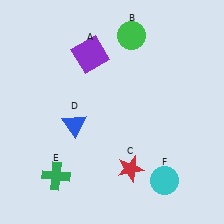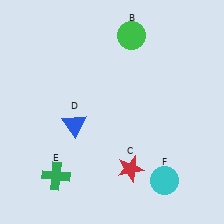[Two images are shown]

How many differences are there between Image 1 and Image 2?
There is 1 difference between the two images.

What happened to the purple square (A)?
The purple square (A) was removed in Image 2. It was in the top-left area of Image 1.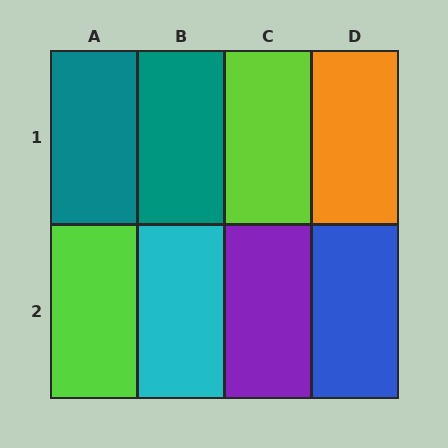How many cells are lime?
2 cells are lime.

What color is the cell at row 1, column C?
Lime.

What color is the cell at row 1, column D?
Orange.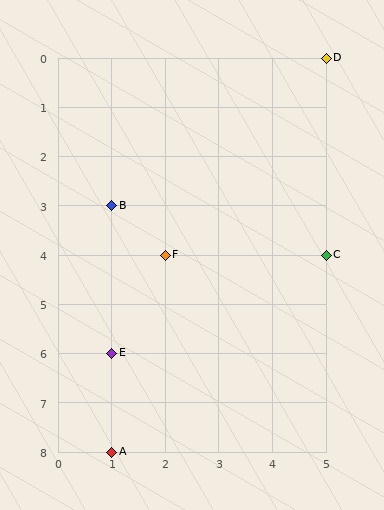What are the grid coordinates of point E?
Point E is at grid coordinates (1, 6).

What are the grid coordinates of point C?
Point C is at grid coordinates (5, 4).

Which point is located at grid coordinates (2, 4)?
Point F is at (2, 4).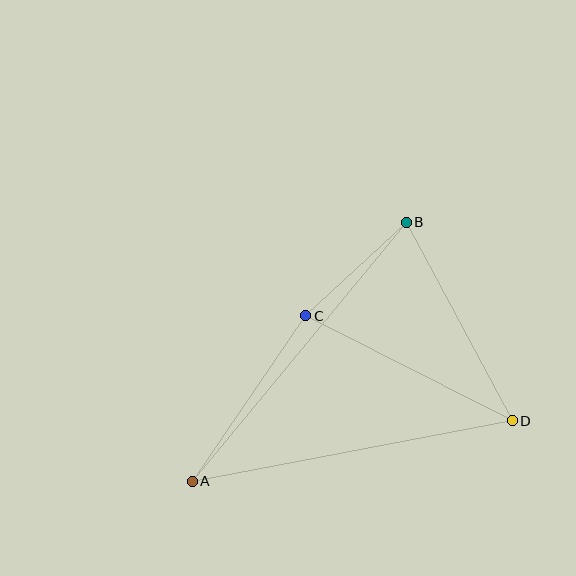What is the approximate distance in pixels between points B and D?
The distance between B and D is approximately 225 pixels.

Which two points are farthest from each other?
Points A and B are farthest from each other.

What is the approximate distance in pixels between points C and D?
The distance between C and D is approximately 232 pixels.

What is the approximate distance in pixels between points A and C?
The distance between A and C is approximately 201 pixels.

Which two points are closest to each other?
Points B and C are closest to each other.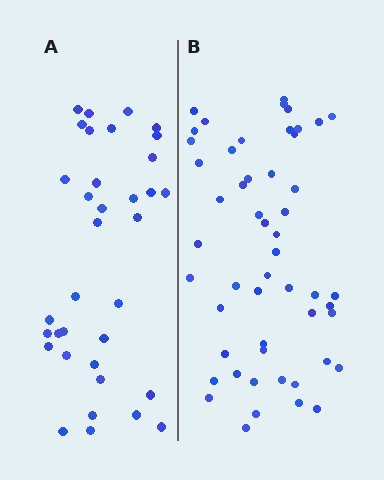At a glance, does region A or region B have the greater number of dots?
Region B (the right region) has more dots.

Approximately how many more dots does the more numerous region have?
Region B has approximately 15 more dots than region A.